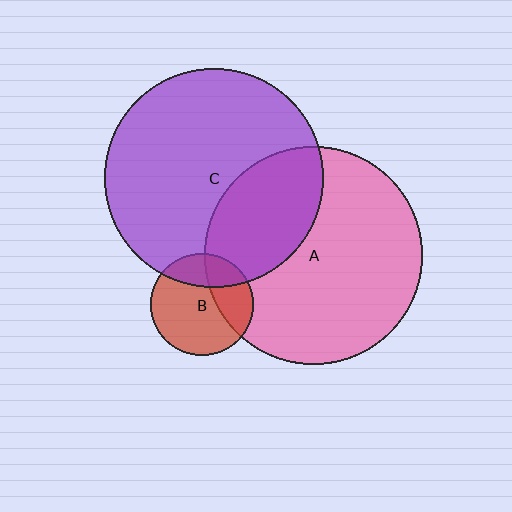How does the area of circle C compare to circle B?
Approximately 4.5 times.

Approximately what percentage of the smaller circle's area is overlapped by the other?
Approximately 25%.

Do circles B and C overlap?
Yes.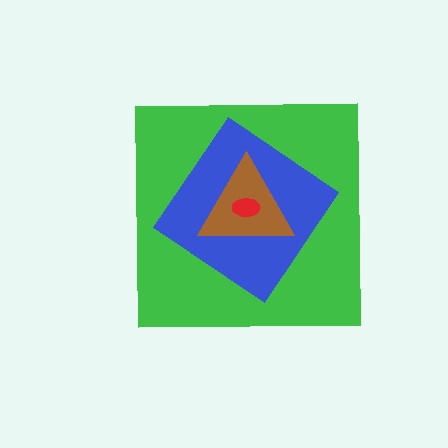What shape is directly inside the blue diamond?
The brown triangle.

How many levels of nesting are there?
4.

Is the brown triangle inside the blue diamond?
Yes.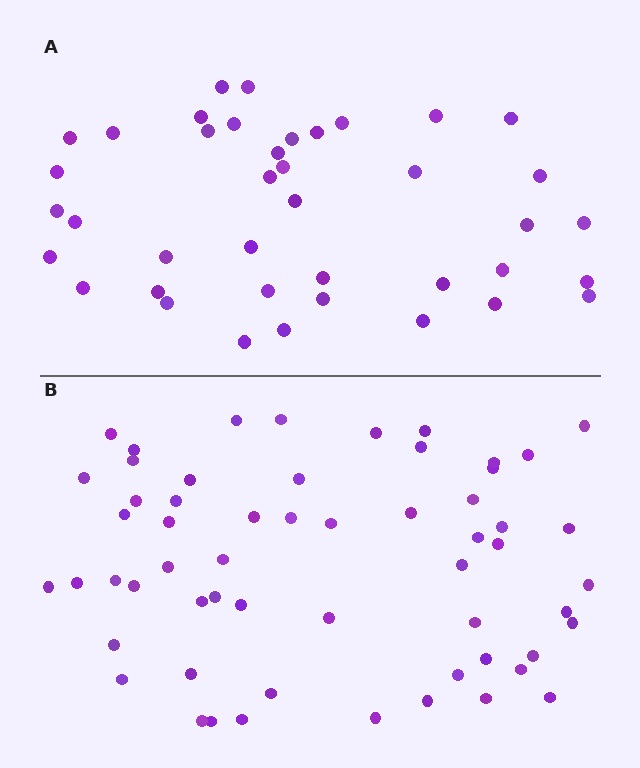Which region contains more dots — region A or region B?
Region B (the bottom region) has more dots.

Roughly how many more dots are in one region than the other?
Region B has approximately 20 more dots than region A.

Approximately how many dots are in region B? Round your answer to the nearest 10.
About 60 dots. (The exact count is 58, which rounds to 60.)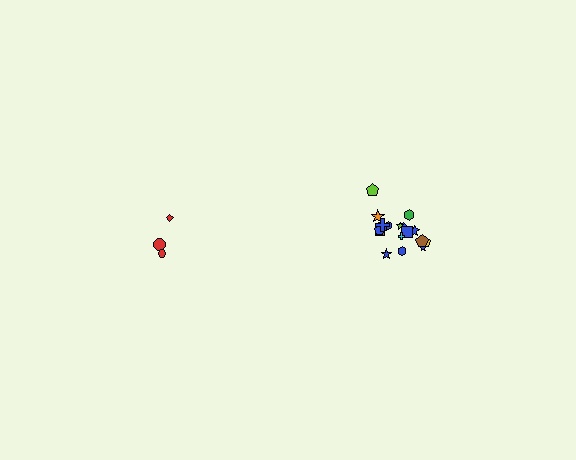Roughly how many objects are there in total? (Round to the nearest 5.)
Roughly 20 objects in total.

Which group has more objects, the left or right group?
The right group.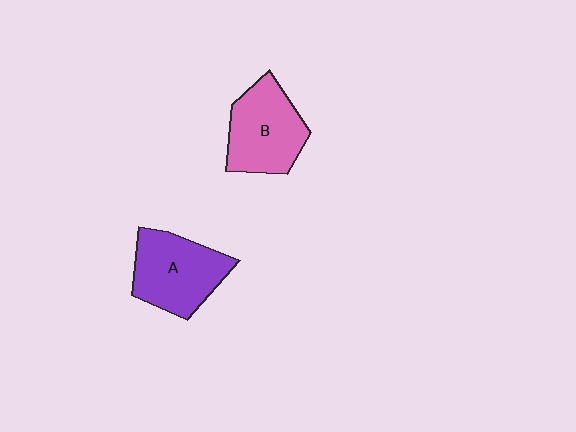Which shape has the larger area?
Shape A (purple).